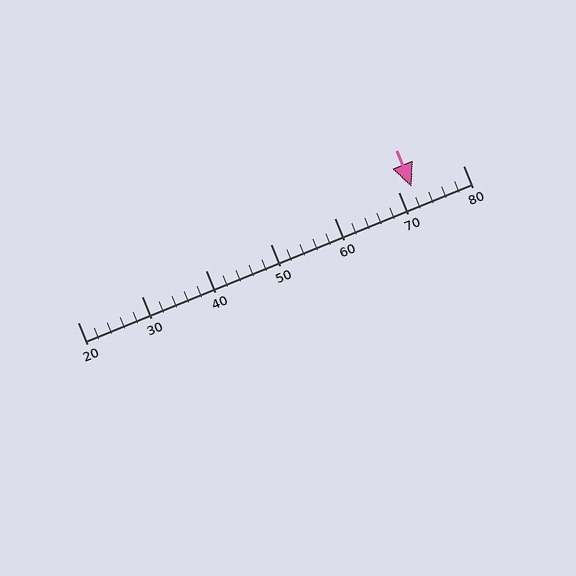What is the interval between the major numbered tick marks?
The major tick marks are spaced 10 units apart.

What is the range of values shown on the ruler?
The ruler shows values from 20 to 80.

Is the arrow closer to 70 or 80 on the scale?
The arrow is closer to 70.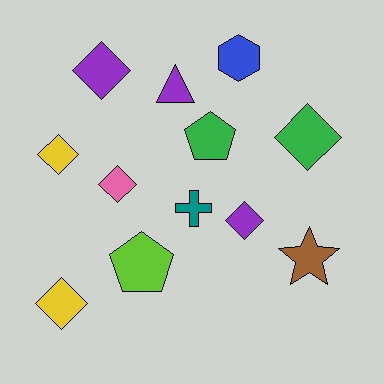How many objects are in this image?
There are 12 objects.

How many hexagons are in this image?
There is 1 hexagon.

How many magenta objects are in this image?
There are no magenta objects.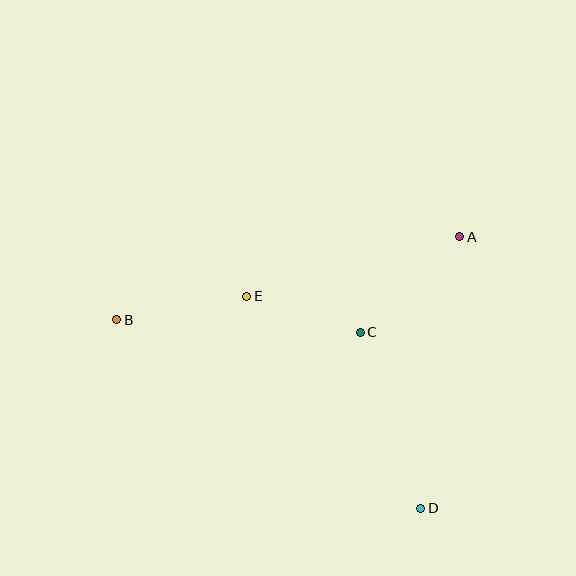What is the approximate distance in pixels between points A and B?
The distance between A and B is approximately 353 pixels.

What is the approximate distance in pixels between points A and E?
The distance between A and E is approximately 221 pixels.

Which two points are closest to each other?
Points C and E are closest to each other.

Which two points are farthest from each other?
Points B and D are farthest from each other.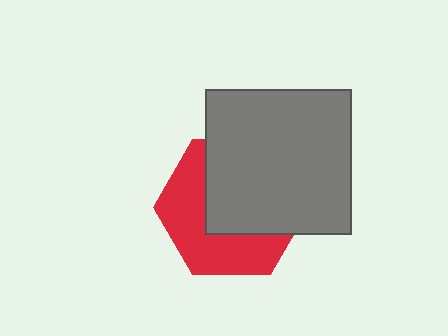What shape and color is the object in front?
The object in front is a gray square.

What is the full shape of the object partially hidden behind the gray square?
The partially hidden object is a red hexagon.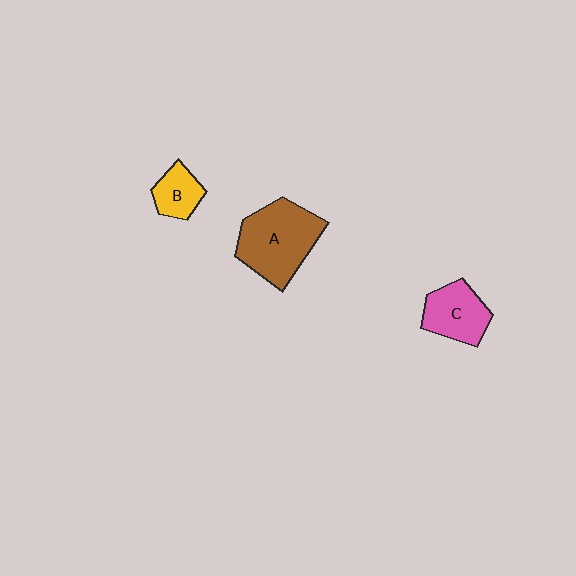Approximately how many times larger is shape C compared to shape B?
Approximately 1.5 times.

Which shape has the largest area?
Shape A (brown).